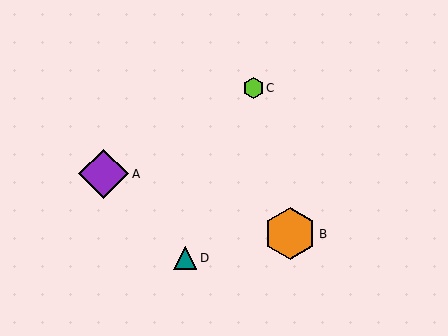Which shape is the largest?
The orange hexagon (labeled B) is the largest.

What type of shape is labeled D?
Shape D is a teal triangle.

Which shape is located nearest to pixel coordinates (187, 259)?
The teal triangle (labeled D) at (185, 258) is nearest to that location.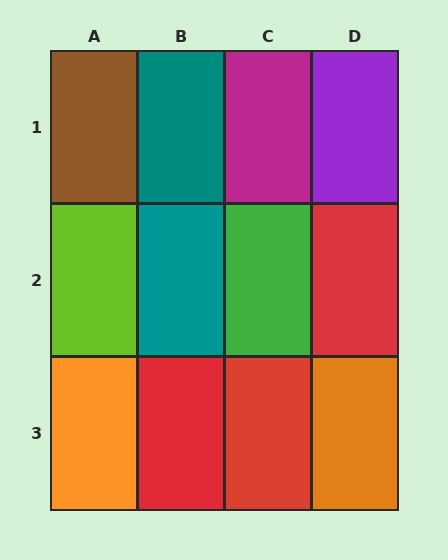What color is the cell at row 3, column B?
Red.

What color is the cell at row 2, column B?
Teal.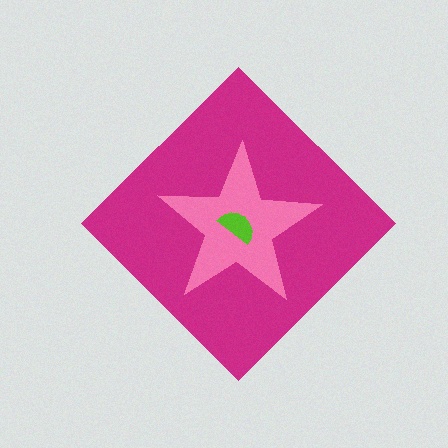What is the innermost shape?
The lime semicircle.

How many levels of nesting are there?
3.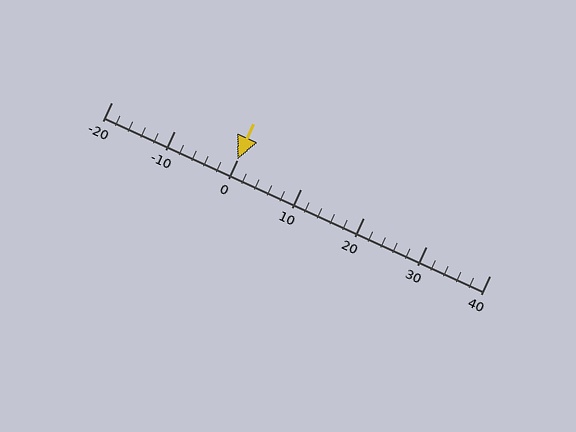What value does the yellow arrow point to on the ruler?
The yellow arrow points to approximately 0.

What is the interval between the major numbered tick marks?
The major tick marks are spaced 10 units apart.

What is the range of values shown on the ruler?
The ruler shows values from -20 to 40.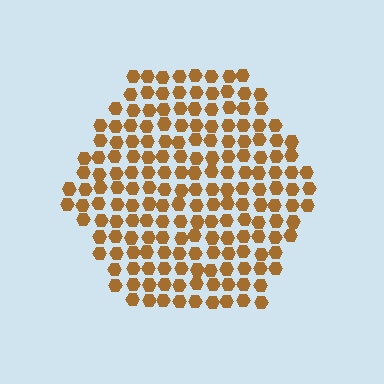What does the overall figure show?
The overall figure shows a hexagon.